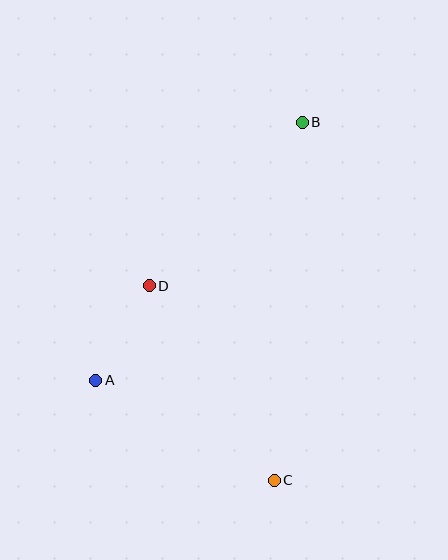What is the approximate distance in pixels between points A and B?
The distance between A and B is approximately 330 pixels.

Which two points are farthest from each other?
Points B and C are farthest from each other.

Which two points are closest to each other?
Points A and D are closest to each other.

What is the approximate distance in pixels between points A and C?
The distance between A and C is approximately 205 pixels.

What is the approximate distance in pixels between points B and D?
The distance between B and D is approximately 223 pixels.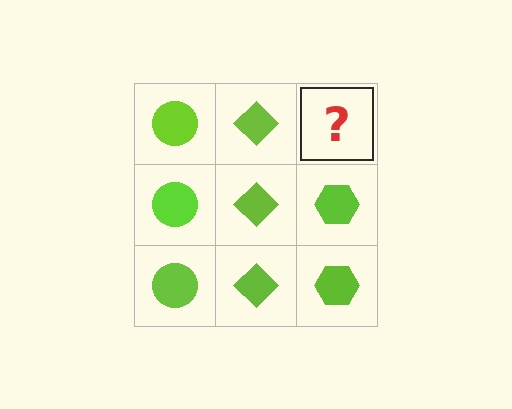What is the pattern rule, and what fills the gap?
The rule is that each column has a consistent shape. The gap should be filled with a lime hexagon.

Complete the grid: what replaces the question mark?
The question mark should be replaced with a lime hexagon.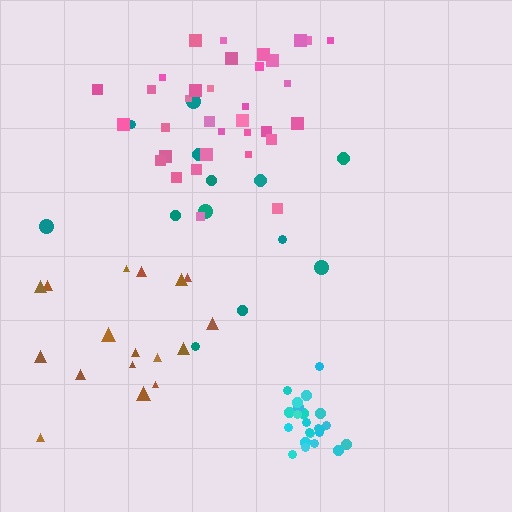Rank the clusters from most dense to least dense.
cyan, pink, brown, teal.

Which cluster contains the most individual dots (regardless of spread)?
Pink (34).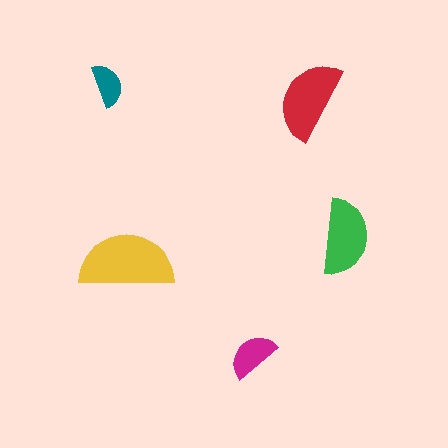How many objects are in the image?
There are 5 objects in the image.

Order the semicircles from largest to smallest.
the yellow one, the red one, the green one, the magenta one, the teal one.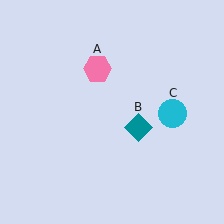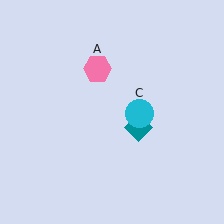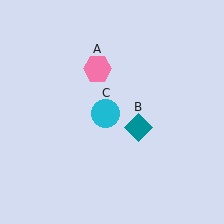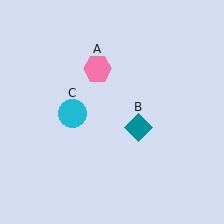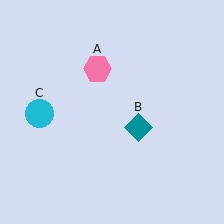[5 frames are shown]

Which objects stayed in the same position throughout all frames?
Pink hexagon (object A) and teal diamond (object B) remained stationary.